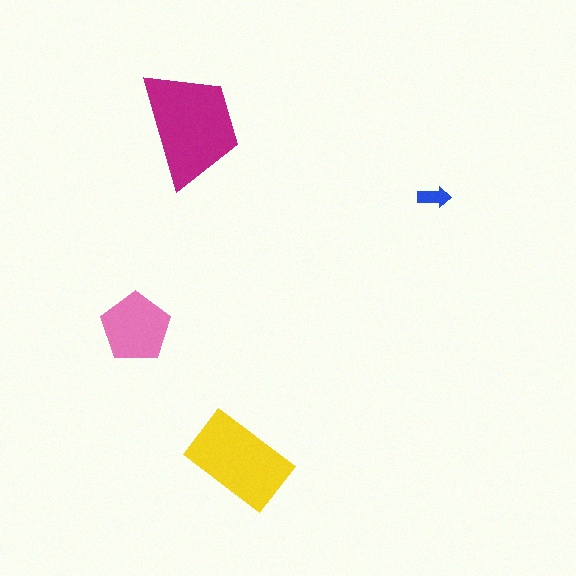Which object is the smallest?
The blue arrow.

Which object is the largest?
The magenta trapezoid.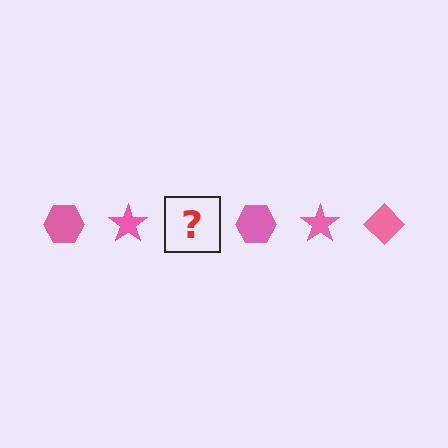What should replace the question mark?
The question mark should be replaced with a pink diamond.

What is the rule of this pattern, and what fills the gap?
The rule is that the pattern cycles through hexagon, star, diamond shapes in pink. The gap should be filled with a pink diamond.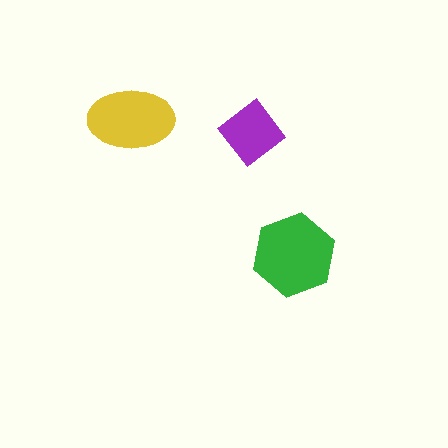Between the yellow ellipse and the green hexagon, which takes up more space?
The green hexagon.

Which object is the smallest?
The purple diamond.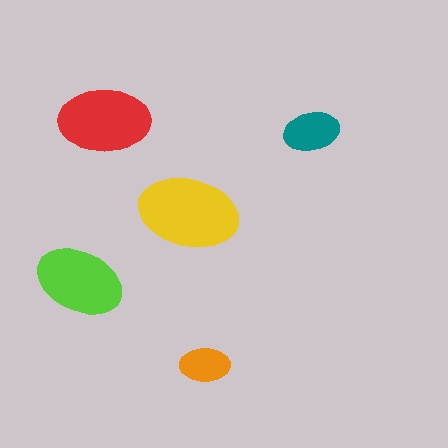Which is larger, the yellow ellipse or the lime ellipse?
The yellow one.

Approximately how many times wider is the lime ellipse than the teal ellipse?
About 1.5 times wider.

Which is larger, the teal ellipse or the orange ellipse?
The teal one.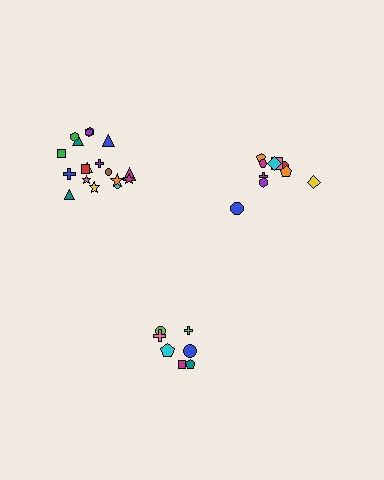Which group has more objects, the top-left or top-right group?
The top-left group.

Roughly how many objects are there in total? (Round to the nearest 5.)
Roughly 35 objects in total.